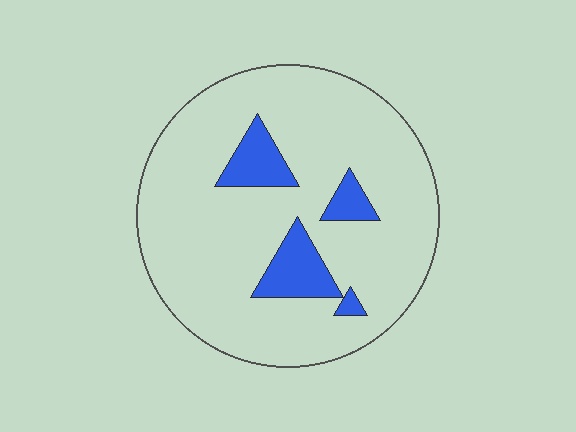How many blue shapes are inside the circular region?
4.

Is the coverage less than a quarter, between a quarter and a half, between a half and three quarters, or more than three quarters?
Less than a quarter.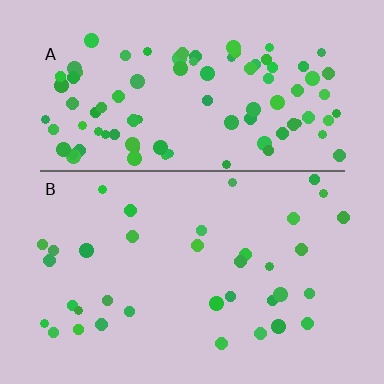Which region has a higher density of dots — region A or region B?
A (the top).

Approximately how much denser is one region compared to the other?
Approximately 2.6× — region A over region B.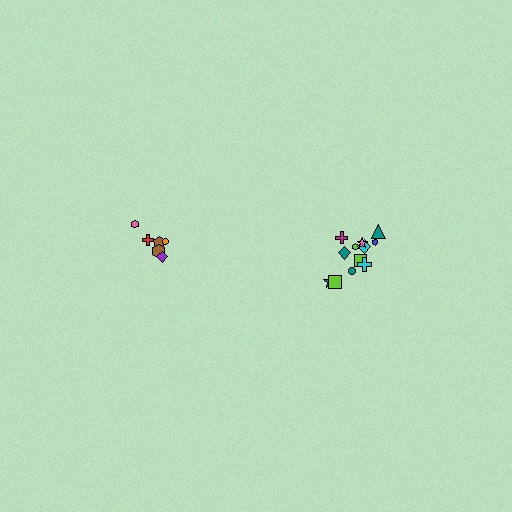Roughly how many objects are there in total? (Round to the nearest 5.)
Roughly 20 objects in total.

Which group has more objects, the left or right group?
The right group.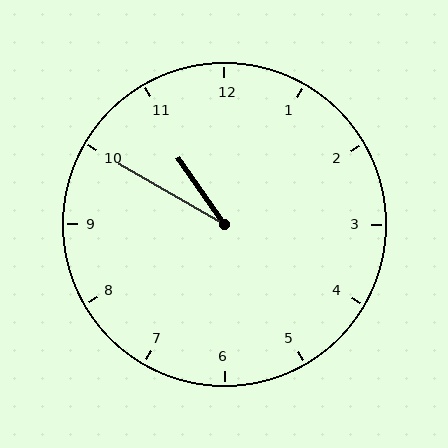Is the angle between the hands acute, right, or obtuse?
It is acute.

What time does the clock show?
10:50.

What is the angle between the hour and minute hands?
Approximately 25 degrees.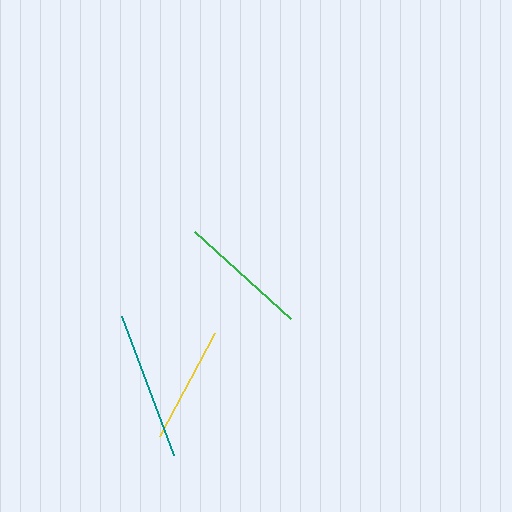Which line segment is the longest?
The teal line is the longest at approximately 148 pixels.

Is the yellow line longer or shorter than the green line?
The green line is longer than the yellow line.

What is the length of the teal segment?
The teal segment is approximately 148 pixels long.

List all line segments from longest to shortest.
From longest to shortest: teal, green, yellow.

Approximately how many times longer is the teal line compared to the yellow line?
The teal line is approximately 1.3 times the length of the yellow line.